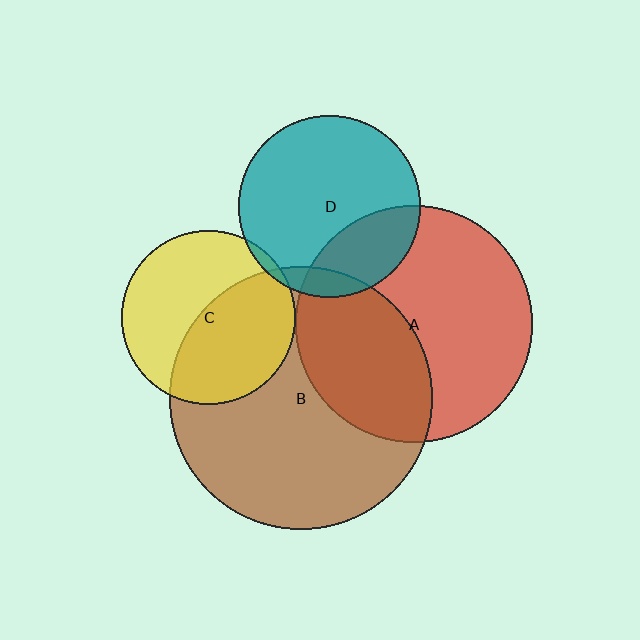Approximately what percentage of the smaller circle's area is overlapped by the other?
Approximately 5%.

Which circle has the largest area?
Circle B (brown).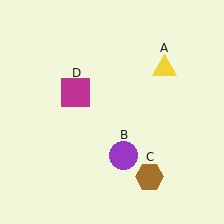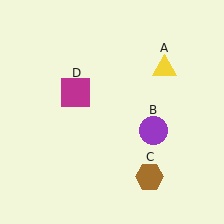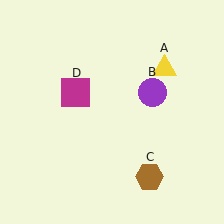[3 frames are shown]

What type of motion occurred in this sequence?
The purple circle (object B) rotated counterclockwise around the center of the scene.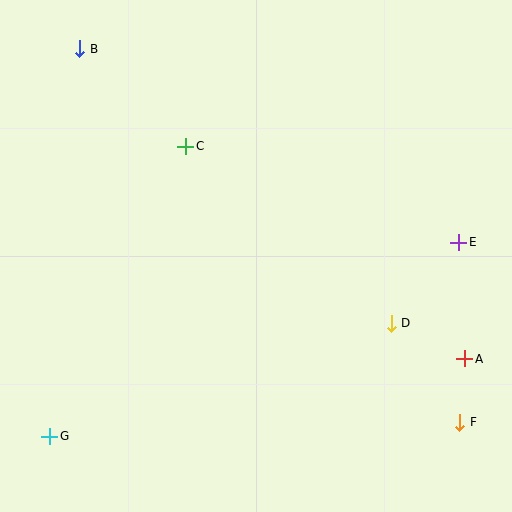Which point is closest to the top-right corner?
Point E is closest to the top-right corner.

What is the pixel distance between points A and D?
The distance between A and D is 82 pixels.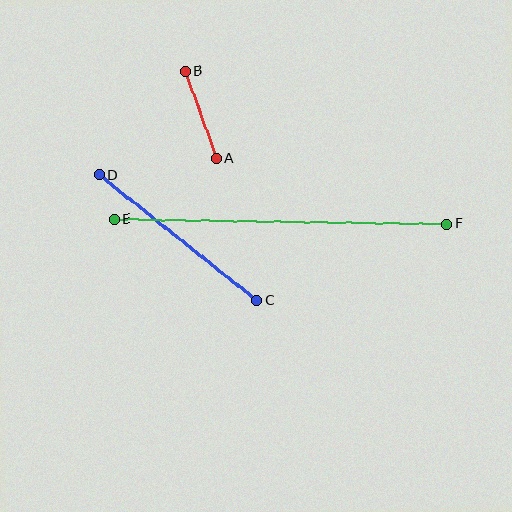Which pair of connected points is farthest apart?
Points E and F are farthest apart.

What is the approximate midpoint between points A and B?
The midpoint is at approximately (201, 115) pixels.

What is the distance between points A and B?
The distance is approximately 93 pixels.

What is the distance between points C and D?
The distance is approximately 202 pixels.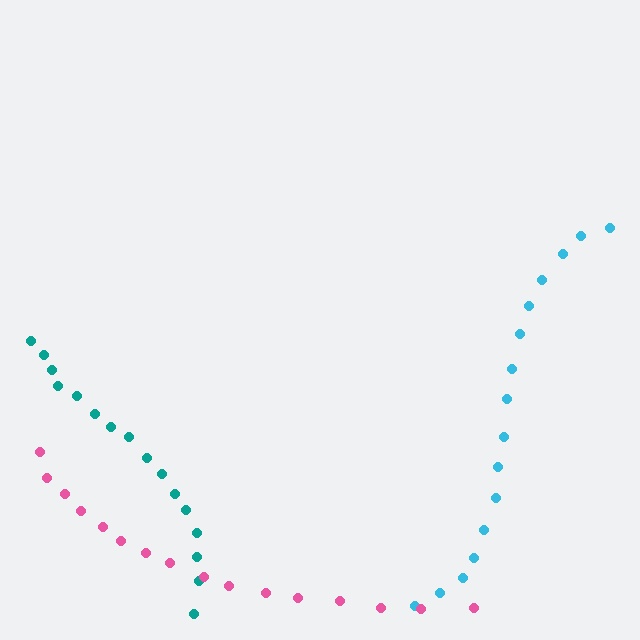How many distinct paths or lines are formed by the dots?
There are 3 distinct paths.